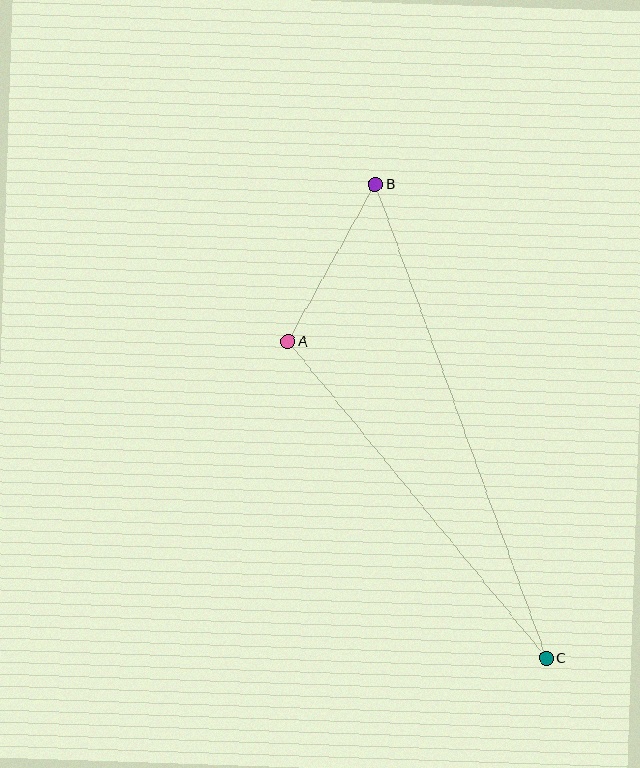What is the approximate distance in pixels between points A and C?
The distance between A and C is approximately 409 pixels.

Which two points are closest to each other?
Points A and B are closest to each other.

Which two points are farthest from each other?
Points B and C are farthest from each other.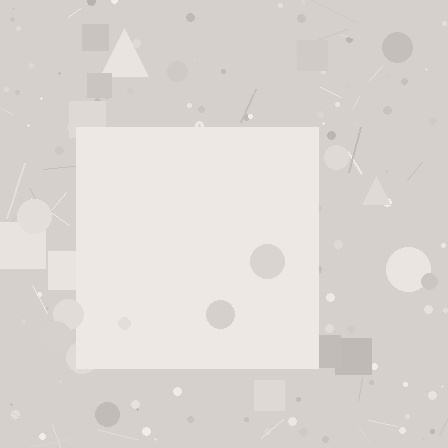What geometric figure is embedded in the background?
A square is embedded in the background.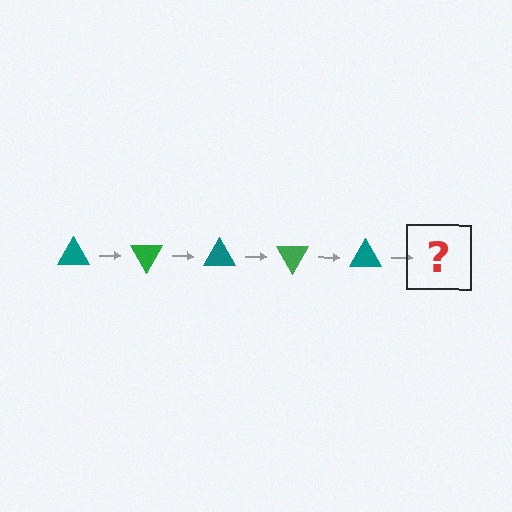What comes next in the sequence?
The next element should be a green triangle, rotated 300 degrees from the start.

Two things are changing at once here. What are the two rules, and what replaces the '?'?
The two rules are that it rotates 60 degrees each step and the color cycles through teal and green. The '?' should be a green triangle, rotated 300 degrees from the start.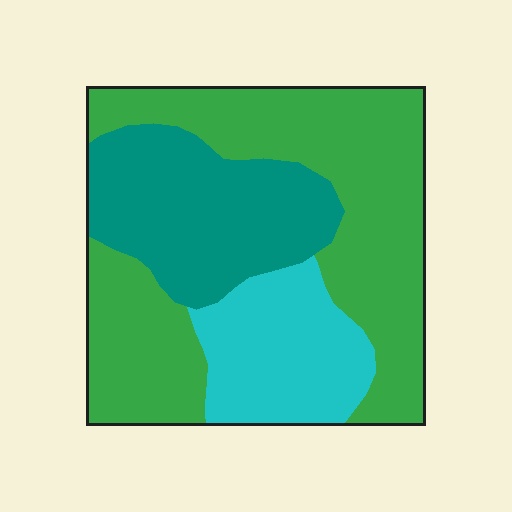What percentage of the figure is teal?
Teal takes up between a sixth and a third of the figure.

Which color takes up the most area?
Green, at roughly 55%.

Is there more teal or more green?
Green.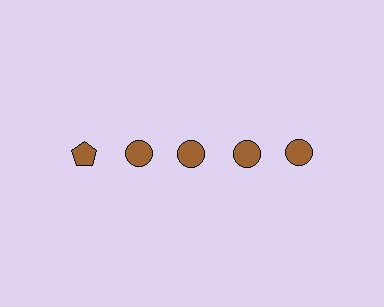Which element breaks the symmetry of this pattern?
The brown pentagon in the top row, leftmost column breaks the symmetry. All other shapes are brown circles.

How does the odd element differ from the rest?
It has a different shape: pentagon instead of circle.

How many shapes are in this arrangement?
There are 5 shapes arranged in a grid pattern.